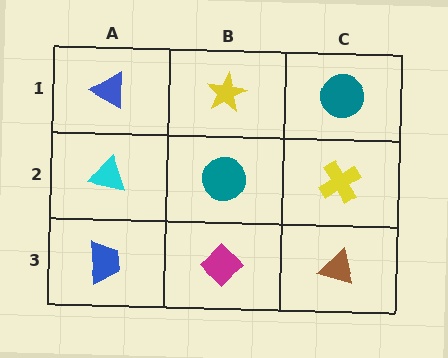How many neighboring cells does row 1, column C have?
2.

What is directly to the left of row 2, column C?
A teal circle.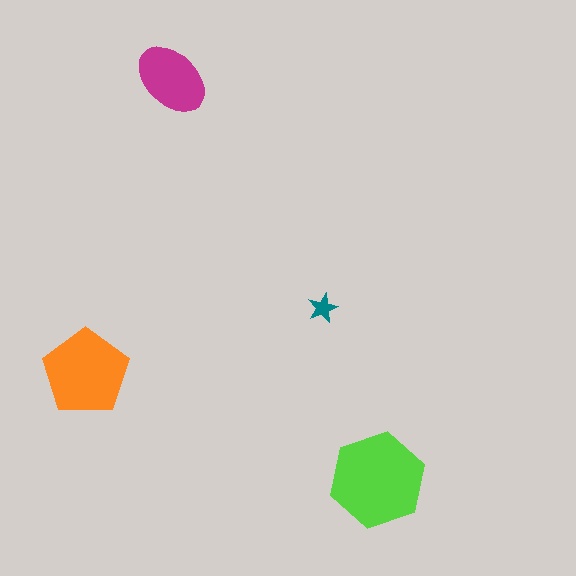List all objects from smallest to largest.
The teal star, the magenta ellipse, the orange pentagon, the lime hexagon.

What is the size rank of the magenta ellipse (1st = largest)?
3rd.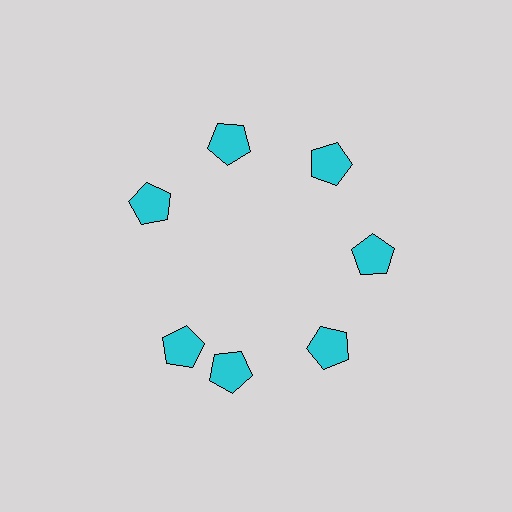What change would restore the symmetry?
The symmetry would be restored by rotating it back into even spacing with its neighbors so that all 7 pentagons sit at equal angles and equal distance from the center.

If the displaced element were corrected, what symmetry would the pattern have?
It would have 7-fold rotational symmetry — the pattern would map onto itself every 51 degrees.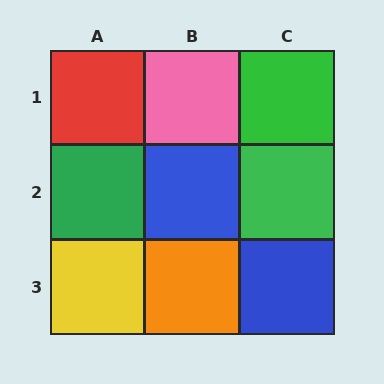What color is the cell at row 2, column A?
Green.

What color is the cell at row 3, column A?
Yellow.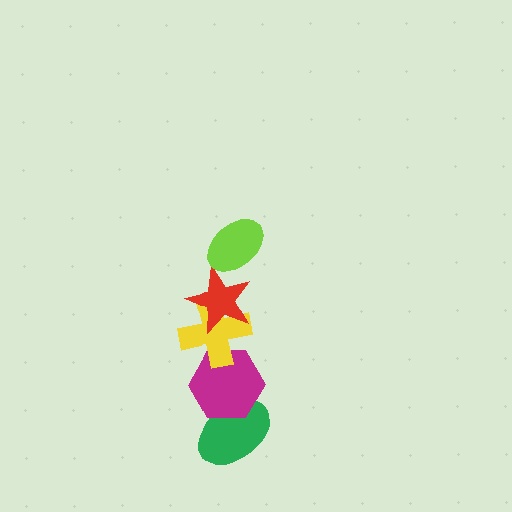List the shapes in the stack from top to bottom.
From top to bottom: the lime ellipse, the red star, the yellow cross, the magenta hexagon, the green ellipse.